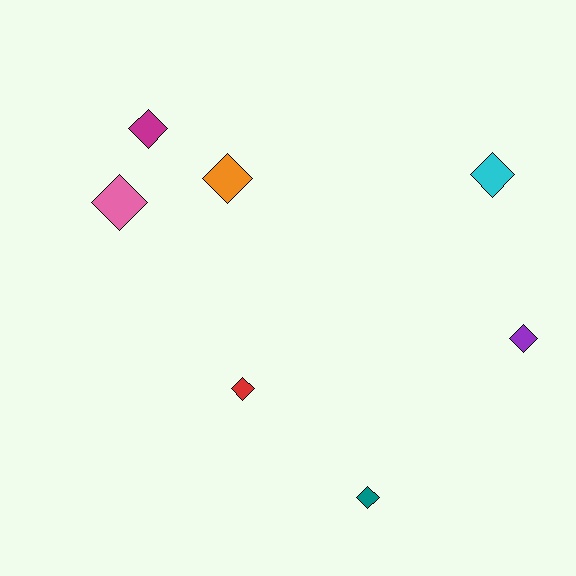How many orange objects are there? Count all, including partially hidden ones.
There is 1 orange object.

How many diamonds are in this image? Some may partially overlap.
There are 7 diamonds.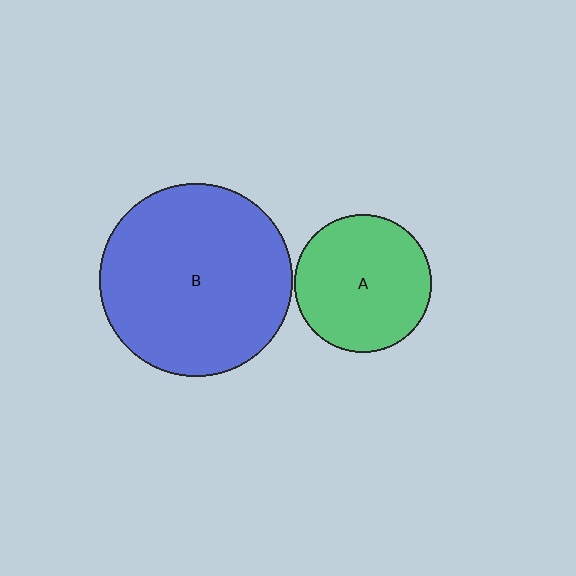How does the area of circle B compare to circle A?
Approximately 2.0 times.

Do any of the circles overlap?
No, none of the circles overlap.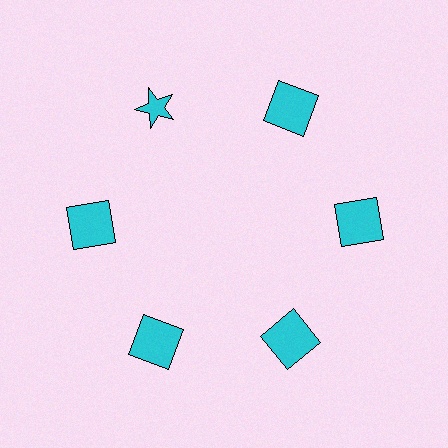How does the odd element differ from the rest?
It has a different shape: star instead of square.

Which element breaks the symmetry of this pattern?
The cyan star at roughly the 11 o'clock position breaks the symmetry. All other shapes are cyan squares.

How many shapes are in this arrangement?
There are 6 shapes arranged in a ring pattern.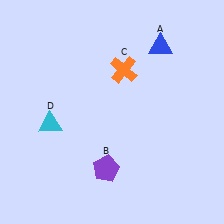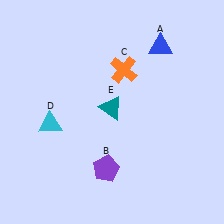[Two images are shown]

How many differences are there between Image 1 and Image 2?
There is 1 difference between the two images.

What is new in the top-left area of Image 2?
A teal triangle (E) was added in the top-left area of Image 2.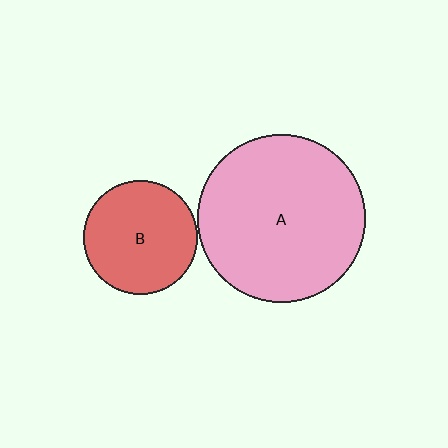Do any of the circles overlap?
No, none of the circles overlap.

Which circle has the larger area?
Circle A (pink).